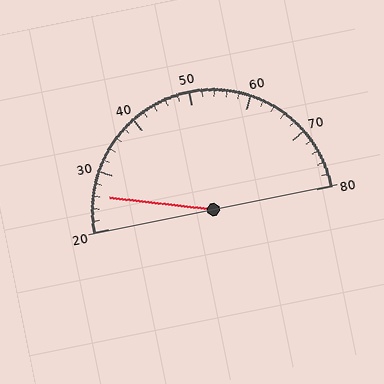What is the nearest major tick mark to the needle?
The nearest major tick mark is 30.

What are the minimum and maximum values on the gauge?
The gauge ranges from 20 to 80.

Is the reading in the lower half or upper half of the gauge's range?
The reading is in the lower half of the range (20 to 80).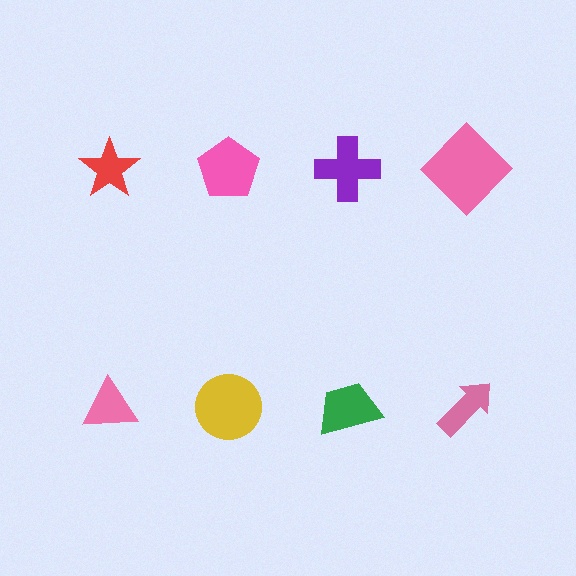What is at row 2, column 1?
A pink triangle.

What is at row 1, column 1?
A red star.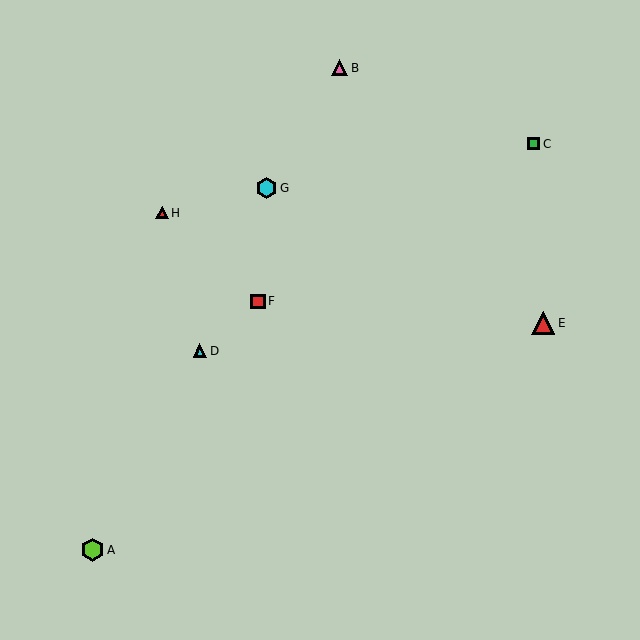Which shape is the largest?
The lime hexagon (labeled A) is the largest.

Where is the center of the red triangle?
The center of the red triangle is at (162, 213).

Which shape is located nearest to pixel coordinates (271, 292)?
The red square (labeled F) at (258, 301) is nearest to that location.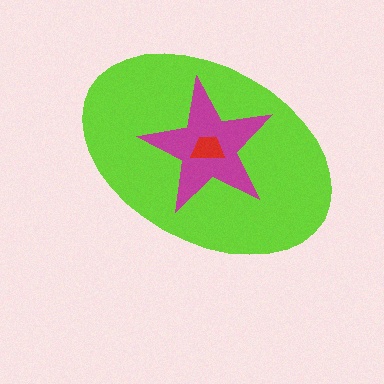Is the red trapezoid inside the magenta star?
Yes.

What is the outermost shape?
The lime ellipse.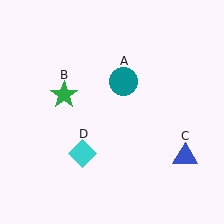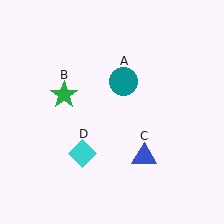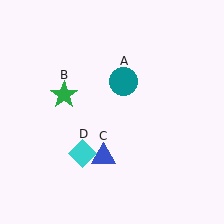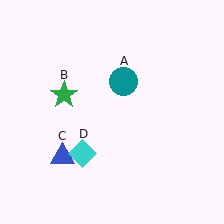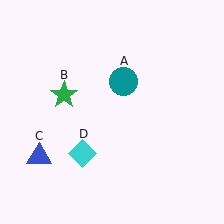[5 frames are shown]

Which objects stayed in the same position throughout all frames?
Teal circle (object A) and green star (object B) and cyan diamond (object D) remained stationary.